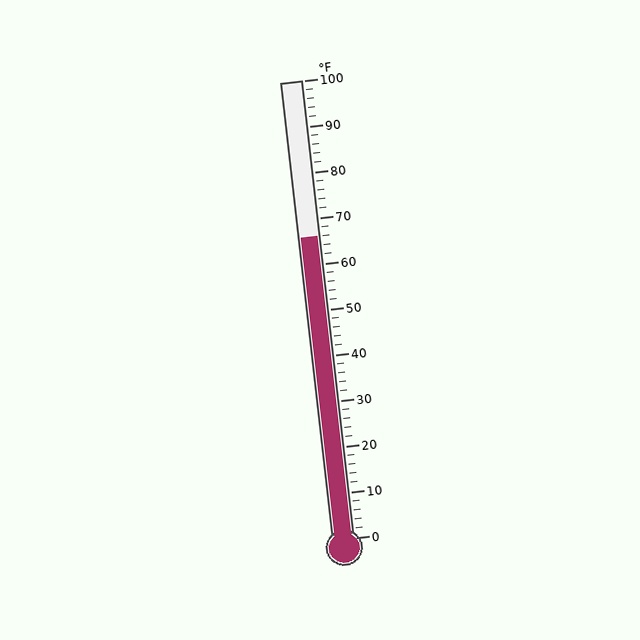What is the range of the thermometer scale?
The thermometer scale ranges from 0°F to 100°F.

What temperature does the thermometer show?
The thermometer shows approximately 66°F.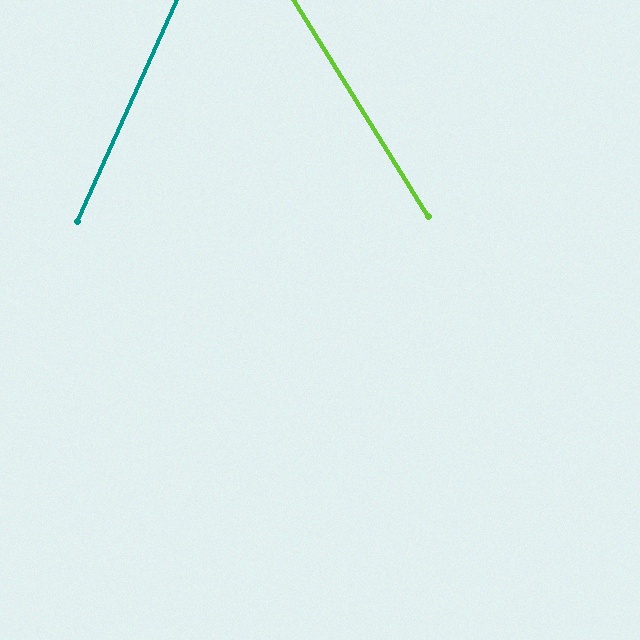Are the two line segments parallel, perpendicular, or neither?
Neither parallel nor perpendicular — they differ by about 56°.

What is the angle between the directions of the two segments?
Approximately 56 degrees.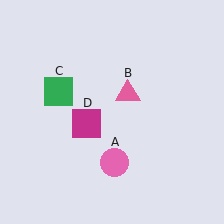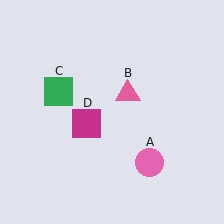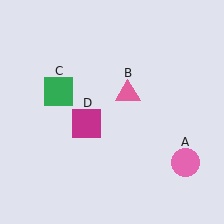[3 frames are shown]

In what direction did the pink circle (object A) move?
The pink circle (object A) moved right.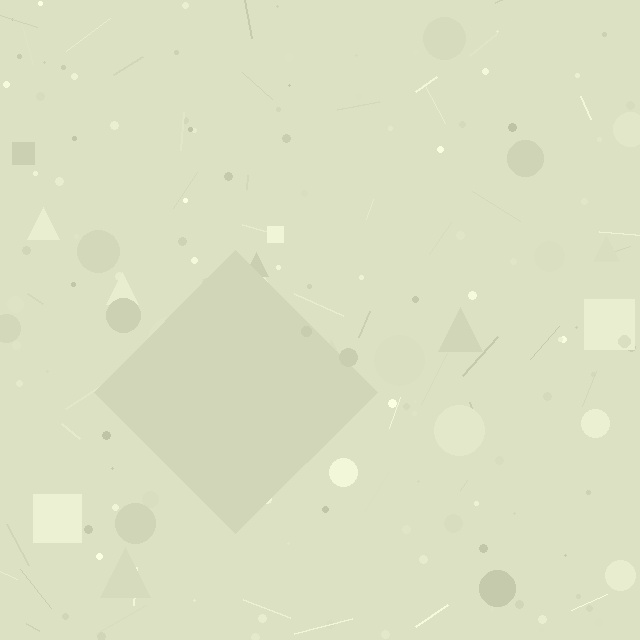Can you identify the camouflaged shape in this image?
The camouflaged shape is a diamond.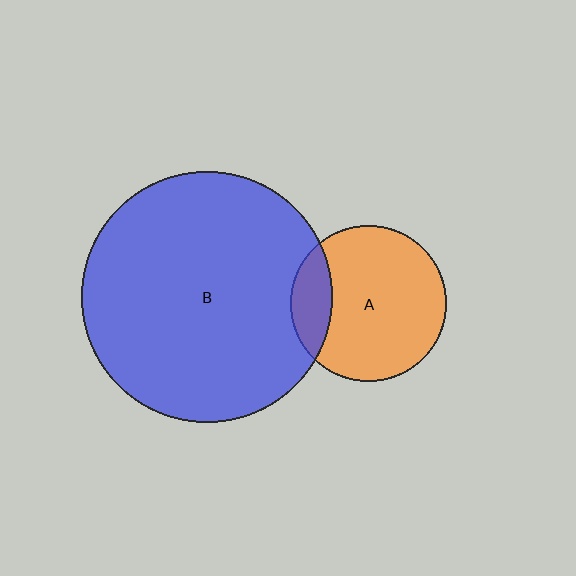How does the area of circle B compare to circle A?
Approximately 2.6 times.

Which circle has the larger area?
Circle B (blue).